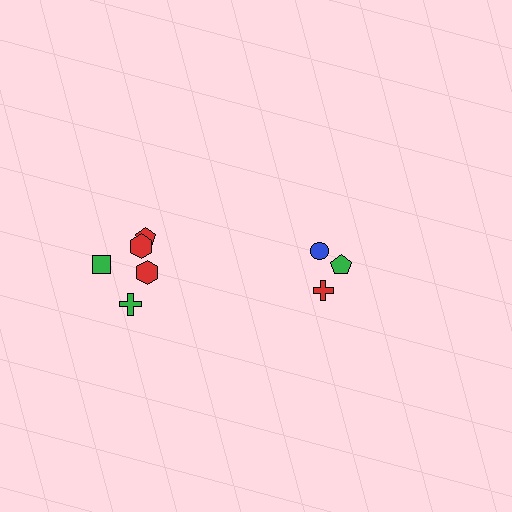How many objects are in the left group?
There are 5 objects.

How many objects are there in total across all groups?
There are 8 objects.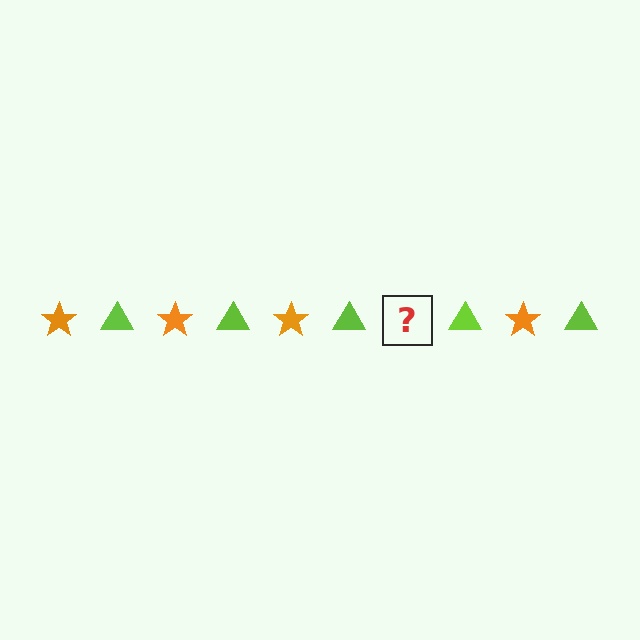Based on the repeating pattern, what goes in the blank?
The blank should be an orange star.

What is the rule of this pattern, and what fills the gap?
The rule is that the pattern alternates between orange star and lime triangle. The gap should be filled with an orange star.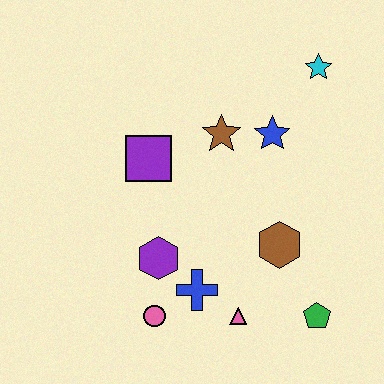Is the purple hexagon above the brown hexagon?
No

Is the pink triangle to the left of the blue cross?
No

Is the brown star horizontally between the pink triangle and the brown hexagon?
No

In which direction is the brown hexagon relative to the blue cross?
The brown hexagon is to the right of the blue cross.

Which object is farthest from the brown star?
The green pentagon is farthest from the brown star.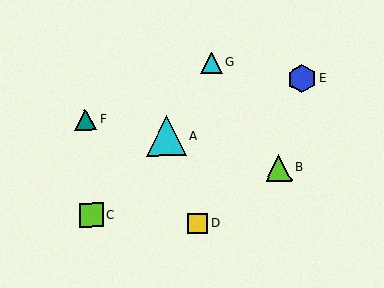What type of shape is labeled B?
Shape B is a lime triangle.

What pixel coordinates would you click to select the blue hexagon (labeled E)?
Click at (302, 79) to select the blue hexagon E.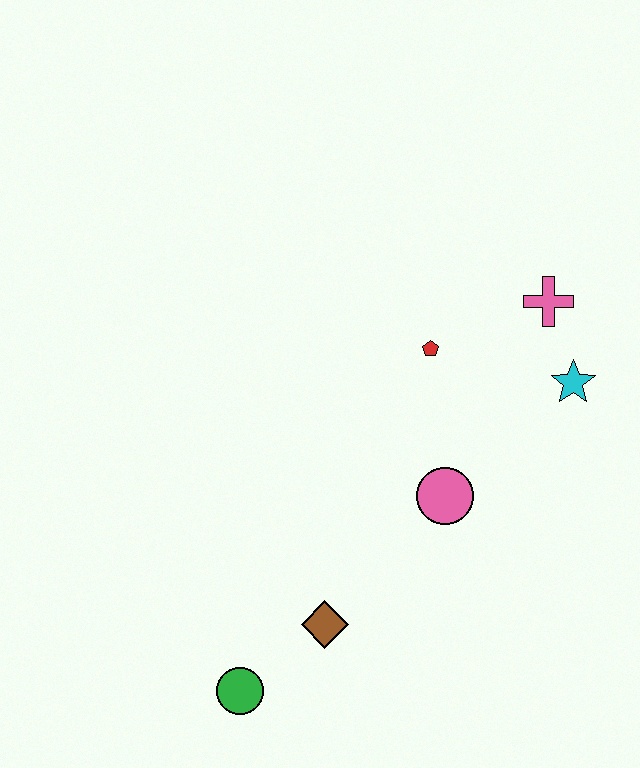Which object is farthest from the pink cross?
The green circle is farthest from the pink cross.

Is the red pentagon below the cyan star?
No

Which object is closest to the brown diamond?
The green circle is closest to the brown diamond.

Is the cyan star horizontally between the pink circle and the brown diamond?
No